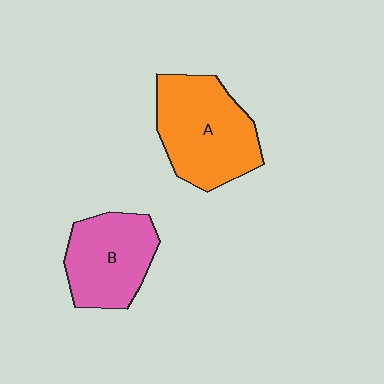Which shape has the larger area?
Shape A (orange).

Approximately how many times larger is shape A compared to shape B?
Approximately 1.2 times.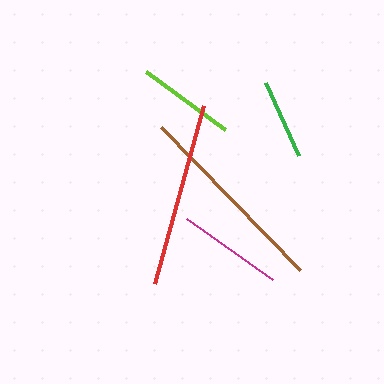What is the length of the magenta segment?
The magenta segment is approximately 105 pixels long.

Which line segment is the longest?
The brown line is the longest at approximately 200 pixels.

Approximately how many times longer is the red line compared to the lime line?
The red line is approximately 1.9 times the length of the lime line.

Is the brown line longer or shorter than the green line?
The brown line is longer than the green line.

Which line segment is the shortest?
The green line is the shortest at approximately 80 pixels.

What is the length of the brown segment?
The brown segment is approximately 200 pixels long.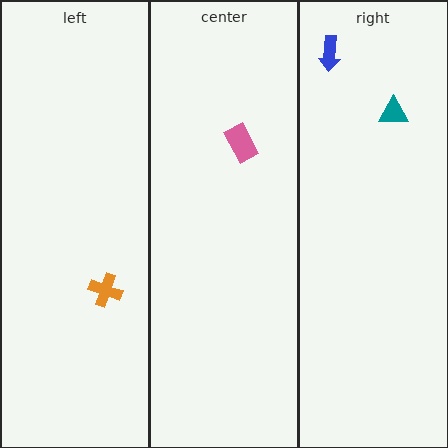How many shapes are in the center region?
1.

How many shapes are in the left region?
1.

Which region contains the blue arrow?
The right region.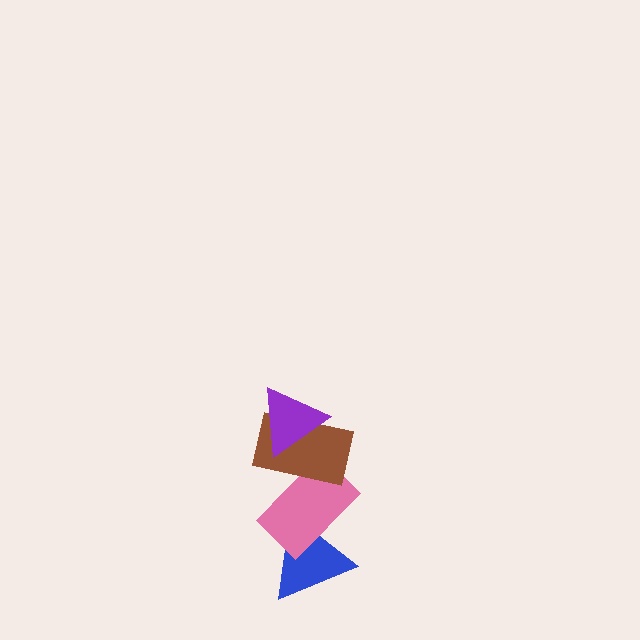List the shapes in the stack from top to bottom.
From top to bottom: the purple triangle, the brown rectangle, the pink rectangle, the blue triangle.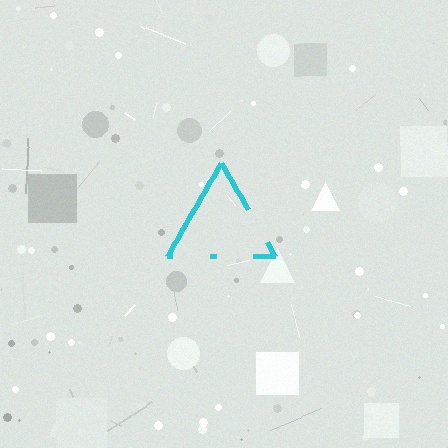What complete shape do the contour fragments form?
The contour fragments form a triangle.